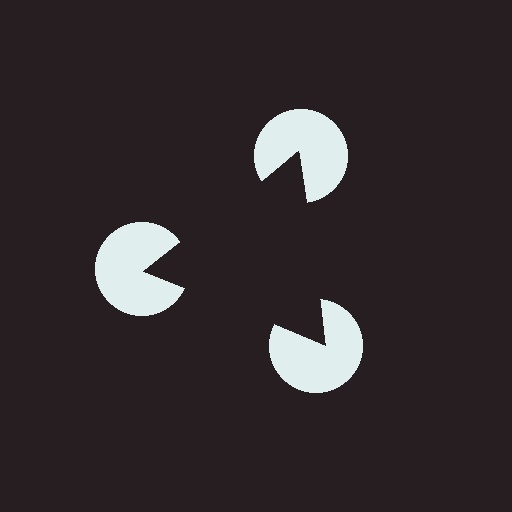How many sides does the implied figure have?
3 sides.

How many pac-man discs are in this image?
There are 3 — one at each vertex of the illusory triangle.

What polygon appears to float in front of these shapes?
An illusory triangle — its edges are inferred from the aligned wedge cuts in the pac-man discs, not physically drawn.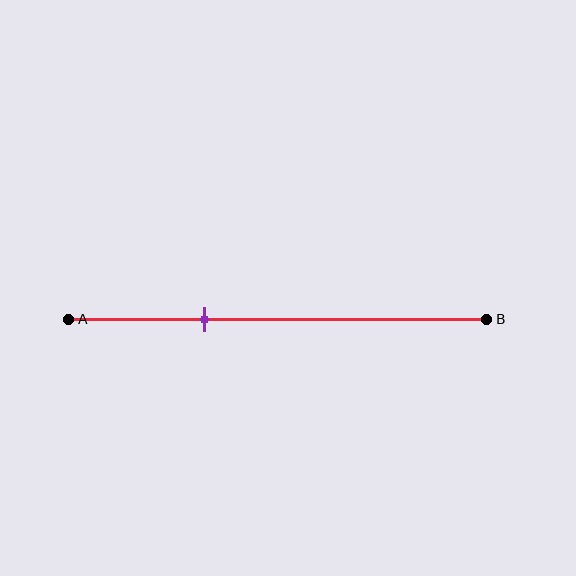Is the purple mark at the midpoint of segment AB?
No, the mark is at about 30% from A, not at the 50% midpoint.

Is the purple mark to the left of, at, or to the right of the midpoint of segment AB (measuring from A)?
The purple mark is to the left of the midpoint of segment AB.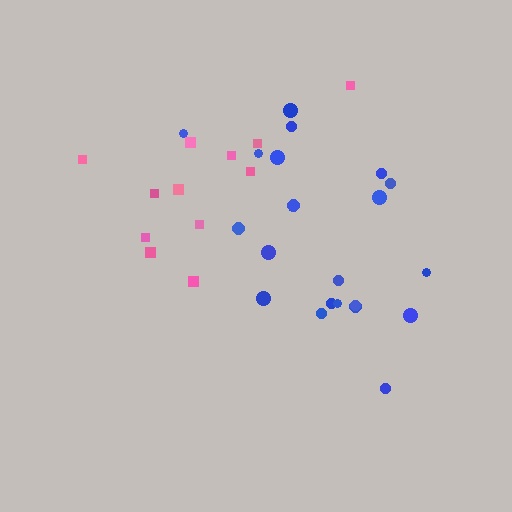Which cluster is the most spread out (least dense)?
Pink.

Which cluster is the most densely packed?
Blue.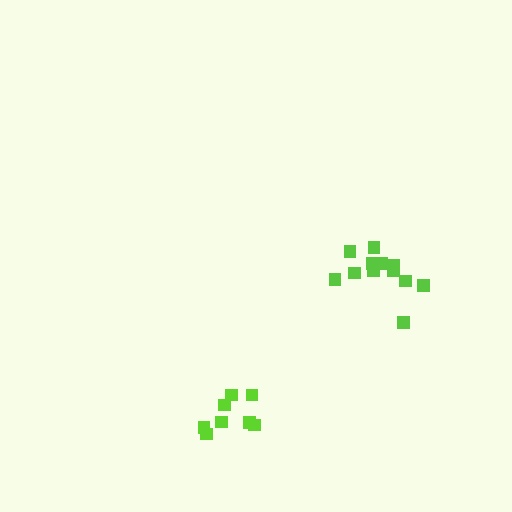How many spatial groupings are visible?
There are 2 spatial groupings.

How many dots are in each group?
Group 1: 12 dots, Group 2: 8 dots (20 total).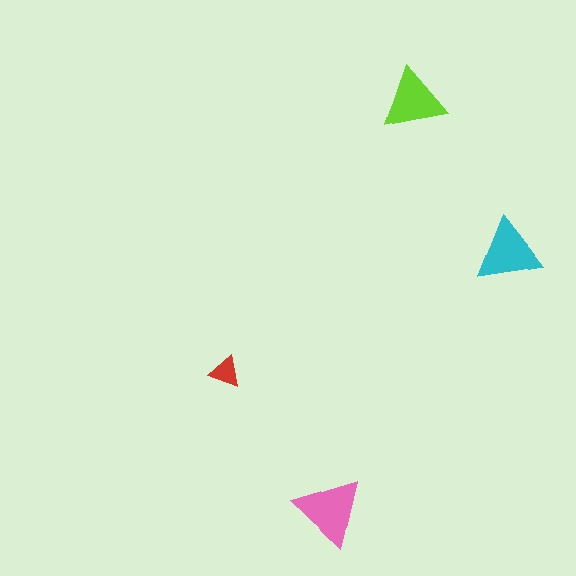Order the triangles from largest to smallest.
the pink one, the cyan one, the lime one, the red one.